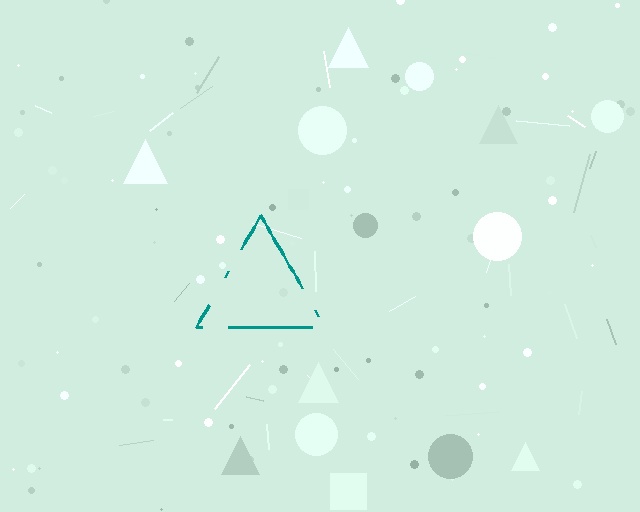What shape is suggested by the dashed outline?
The dashed outline suggests a triangle.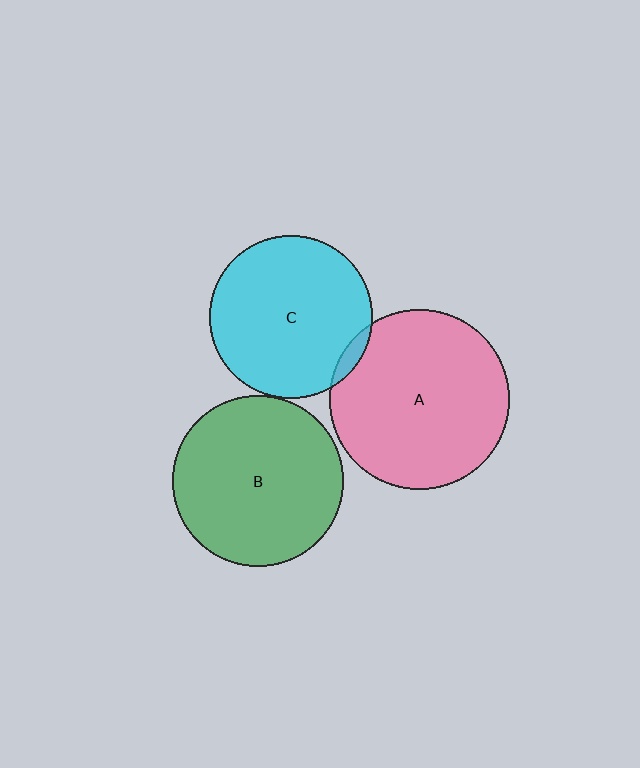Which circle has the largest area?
Circle A (pink).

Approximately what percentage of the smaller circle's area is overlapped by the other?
Approximately 5%.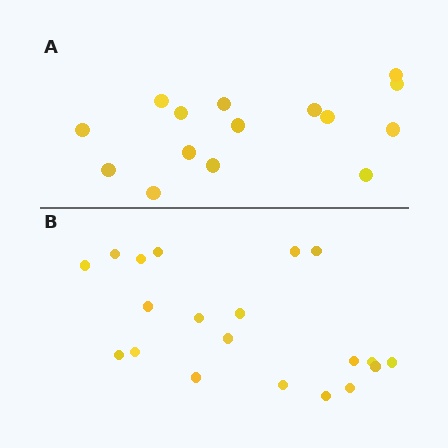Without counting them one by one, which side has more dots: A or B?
Region B (the bottom region) has more dots.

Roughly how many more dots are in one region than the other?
Region B has about 5 more dots than region A.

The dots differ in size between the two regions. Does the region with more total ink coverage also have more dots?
No. Region A has more total ink coverage because its dots are larger, but region B actually contains more individual dots. Total area can be misleading — the number of items is what matters here.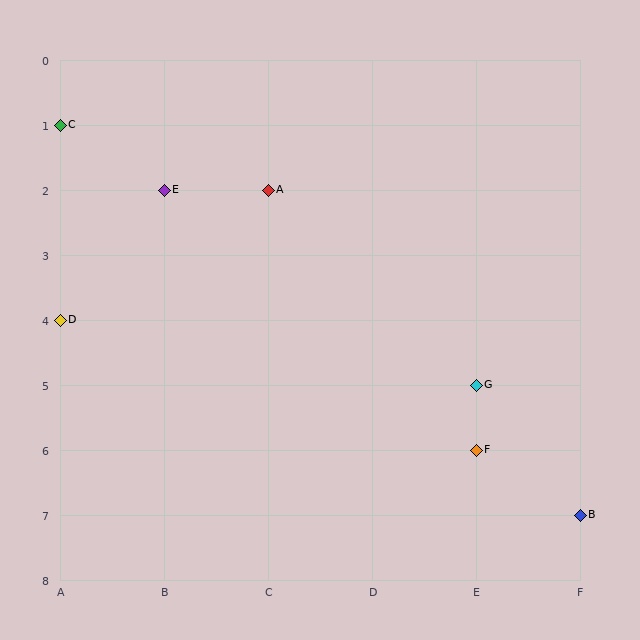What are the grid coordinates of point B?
Point B is at grid coordinates (F, 7).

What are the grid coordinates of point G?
Point G is at grid coordinates (E, 5).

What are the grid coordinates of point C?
Point C is at grid coordinates (A, 1).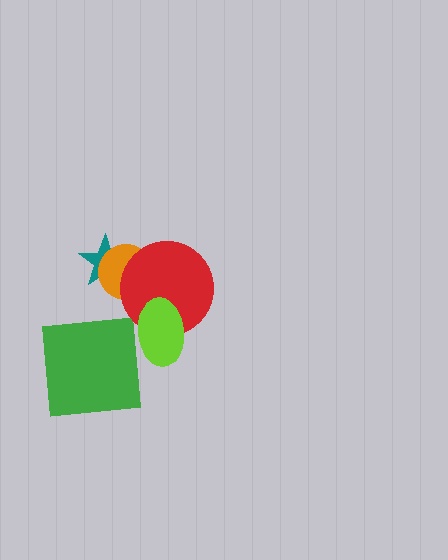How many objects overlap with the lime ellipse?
1 object overlaps with the lime ellipse.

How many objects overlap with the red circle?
3 objects overlap with the red circle.